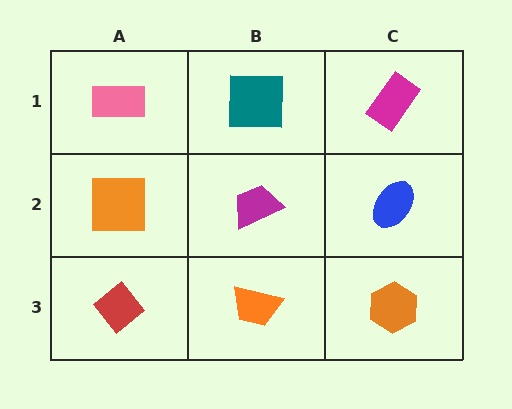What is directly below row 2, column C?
An orange hexagon.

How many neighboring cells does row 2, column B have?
4.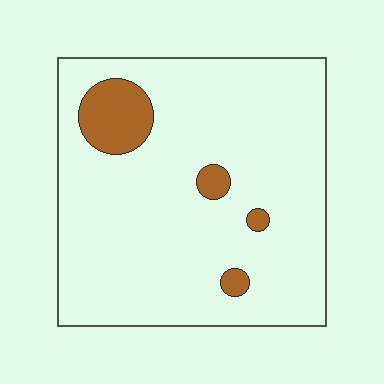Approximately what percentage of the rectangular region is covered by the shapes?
Approximately 10%.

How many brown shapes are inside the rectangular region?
4.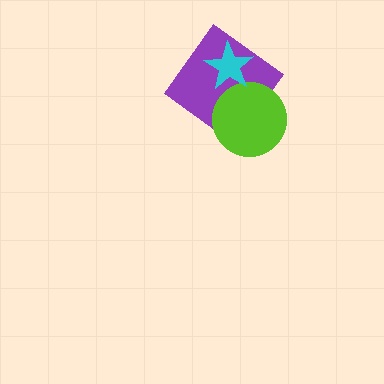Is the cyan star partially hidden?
No, no other shape covers it.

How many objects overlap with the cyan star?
1 object overlaps with the cyan star.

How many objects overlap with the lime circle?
1 object overlaps with the lime circle.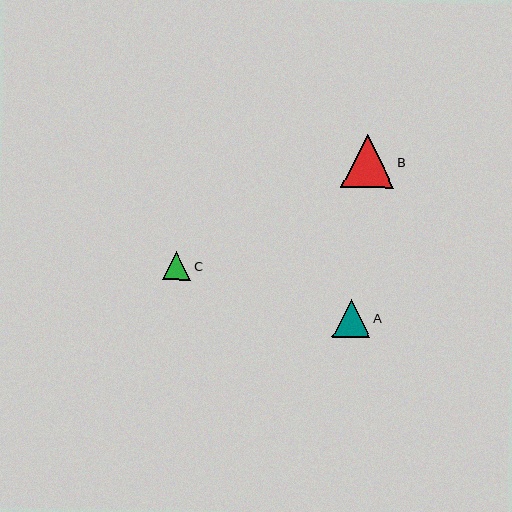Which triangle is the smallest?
Triangle C is the smallest with a size of approximately 28 pixels.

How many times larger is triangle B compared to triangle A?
Triangle B is approximately 1.4 times the size of triangle A.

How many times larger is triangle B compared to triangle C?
Triangle B is approximately 1.9 times the size of triangle C.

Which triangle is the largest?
Triangle B is the largest with a size of approximately 53 pixels.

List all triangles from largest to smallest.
From largest to smallest: B, A, C.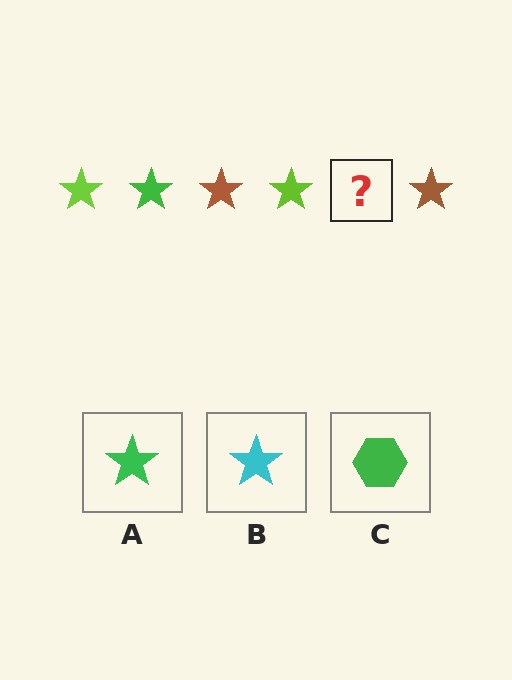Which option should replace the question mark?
Option A.